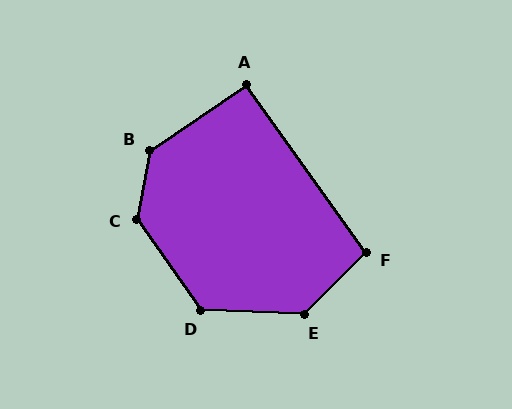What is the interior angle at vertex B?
Approximately 134 degrees (obtuse).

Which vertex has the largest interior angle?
C, at approximately 135 degrees.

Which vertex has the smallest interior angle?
A, at approximately 92 degrees.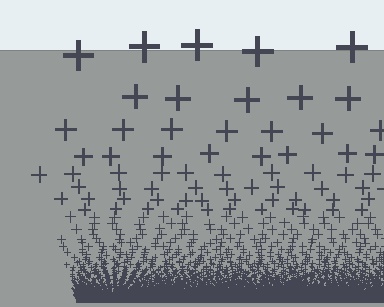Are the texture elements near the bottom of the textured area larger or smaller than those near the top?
Smaller. The gradient is inverted — elements near the bottom are smaller and denser.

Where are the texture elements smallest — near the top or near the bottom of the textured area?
Near the bottom.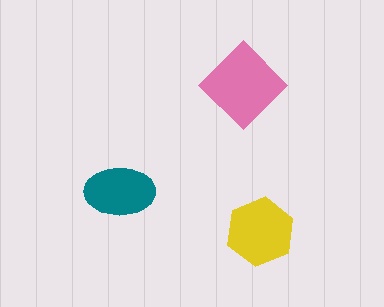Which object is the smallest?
The teal ellipse.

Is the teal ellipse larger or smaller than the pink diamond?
Smaller.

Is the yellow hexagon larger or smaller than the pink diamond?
Smaller.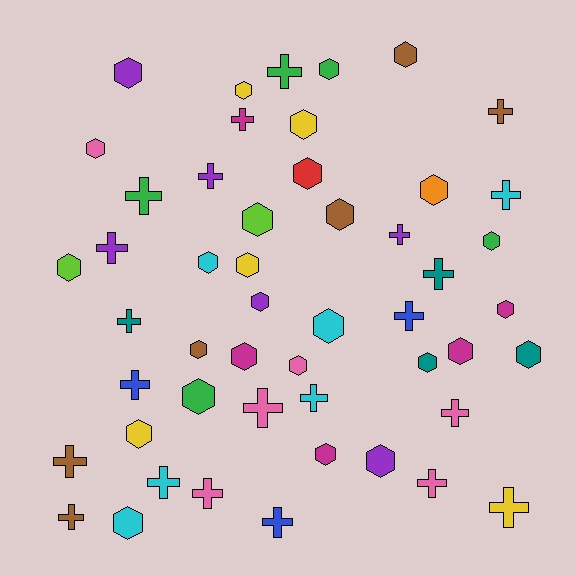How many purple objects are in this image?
There are 6 purple objects.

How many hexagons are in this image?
There are 28 hexagons.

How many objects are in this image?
There are 50 objects.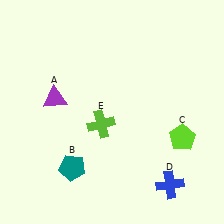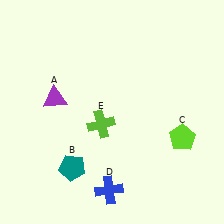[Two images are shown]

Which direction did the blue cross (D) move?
The blue cross (D) moved left.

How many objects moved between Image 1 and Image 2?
1 object moved between the two images.